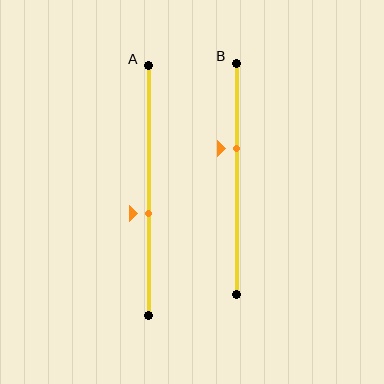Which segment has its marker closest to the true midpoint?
Segment A has its marker closest to the true midpoint.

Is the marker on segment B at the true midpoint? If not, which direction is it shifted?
No, the marker on segment B is shifted upward by about 13% of the segment length.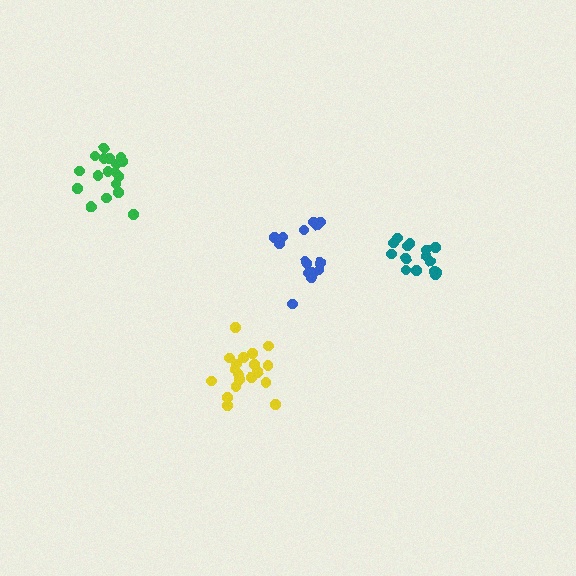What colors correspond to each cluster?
The clusters are colored: blue, green, teal, yellow.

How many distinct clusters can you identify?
There are 4 distinct clusters.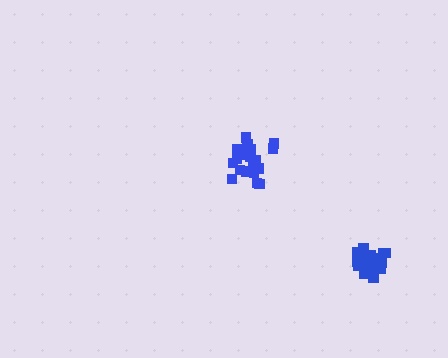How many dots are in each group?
Group 1: 21 dots, Group 2: 21 dots (42 total).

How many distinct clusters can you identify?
There are 2 distinct clusters.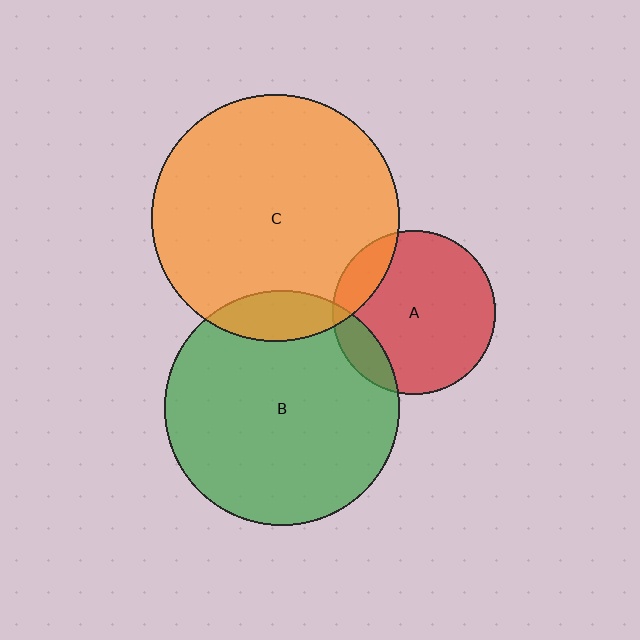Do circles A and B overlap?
Yes.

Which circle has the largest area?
Circle C (orange).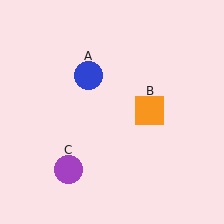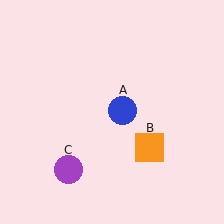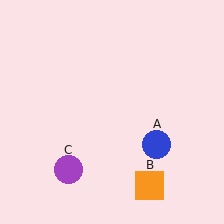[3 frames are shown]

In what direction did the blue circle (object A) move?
The blue circle (object A) moved down and to the right.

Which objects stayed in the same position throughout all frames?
Purple circle (object C) remained stationary.